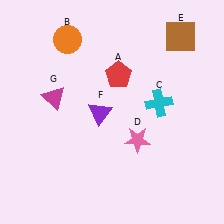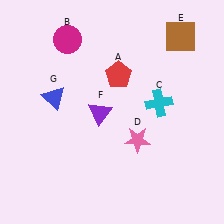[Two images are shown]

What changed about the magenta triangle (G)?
In Image 1, G is magenta. In Image 2, it changed to blue.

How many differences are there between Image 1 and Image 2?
There are 2 differences between the two images.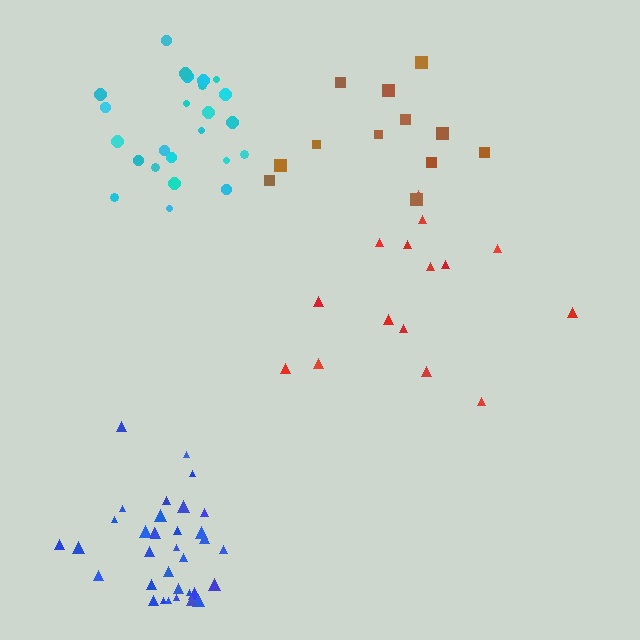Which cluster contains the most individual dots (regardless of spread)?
Blue (35).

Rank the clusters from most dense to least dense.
blue, cyan, brown, red.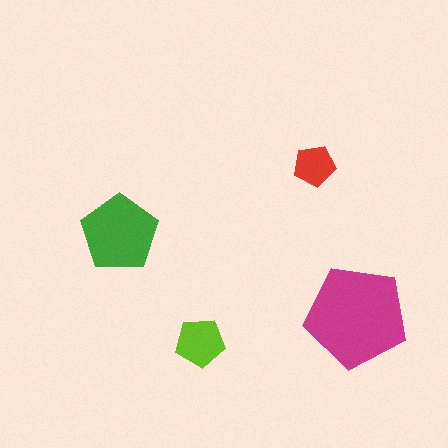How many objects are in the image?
There are 4 objects in the image.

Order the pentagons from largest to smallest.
the magenta one, the green one, the lime one, the red one.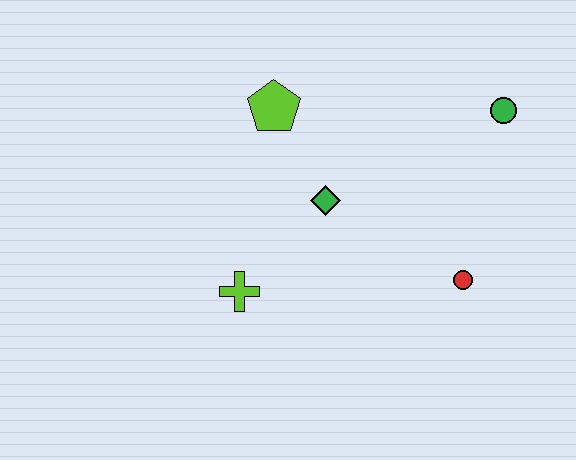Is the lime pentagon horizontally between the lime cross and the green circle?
Yes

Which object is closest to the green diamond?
The lime pentagon is closest to the green diamond.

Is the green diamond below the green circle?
Yes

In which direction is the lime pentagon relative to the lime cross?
The lime pentagon is above the lime cross.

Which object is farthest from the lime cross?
The green circle is farthest from the lime cross.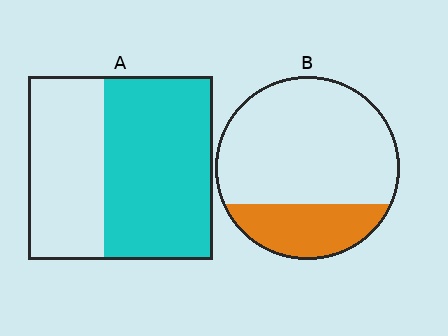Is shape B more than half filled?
No.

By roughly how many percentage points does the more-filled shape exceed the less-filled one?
By roughly 35 percentage points (A over B).